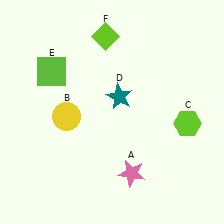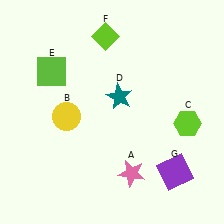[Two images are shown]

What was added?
A purple square (G) was added in Image 2.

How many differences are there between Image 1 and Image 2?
There is 1 difference between the two images.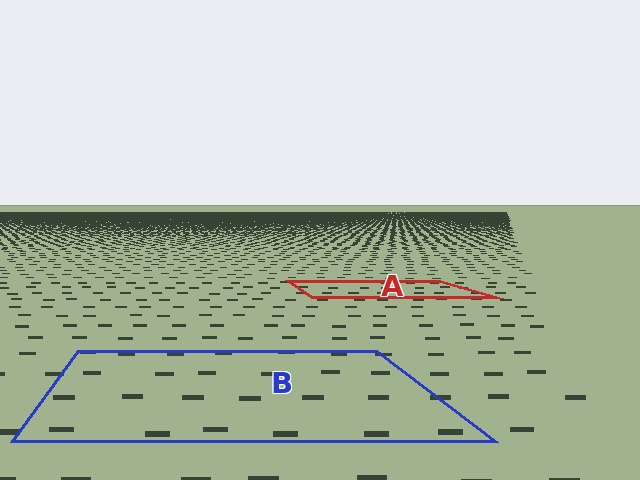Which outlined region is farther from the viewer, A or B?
Region A is farther from the viewer — the texture elements inside it appear smaller and more densely packed.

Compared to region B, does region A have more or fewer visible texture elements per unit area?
Region A has more texture elements per unit area — they are packed more densely because it is farther away.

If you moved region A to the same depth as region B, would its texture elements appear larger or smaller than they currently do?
They would appear larger. At a closer depth, the same texture elements are projected at a bigger on-screen size.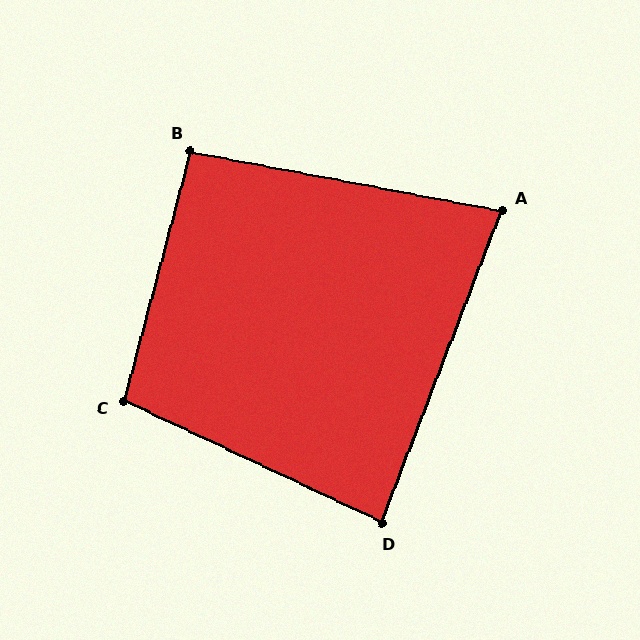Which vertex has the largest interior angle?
C, at approximately 100 degrees.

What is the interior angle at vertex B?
Approximately 94 degrees (approximately right).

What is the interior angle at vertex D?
Approximately 86 degrees (approximately right).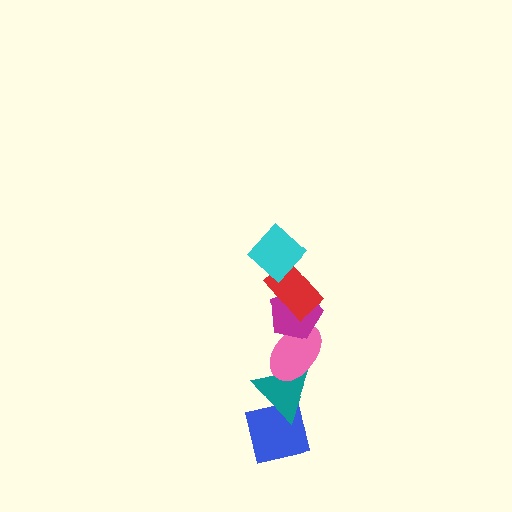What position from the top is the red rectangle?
The red rectangle is 2nd from the top.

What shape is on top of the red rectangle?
The cyan diamond is on top of the red rectangle.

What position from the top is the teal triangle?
The teal triangle is 5th from the top.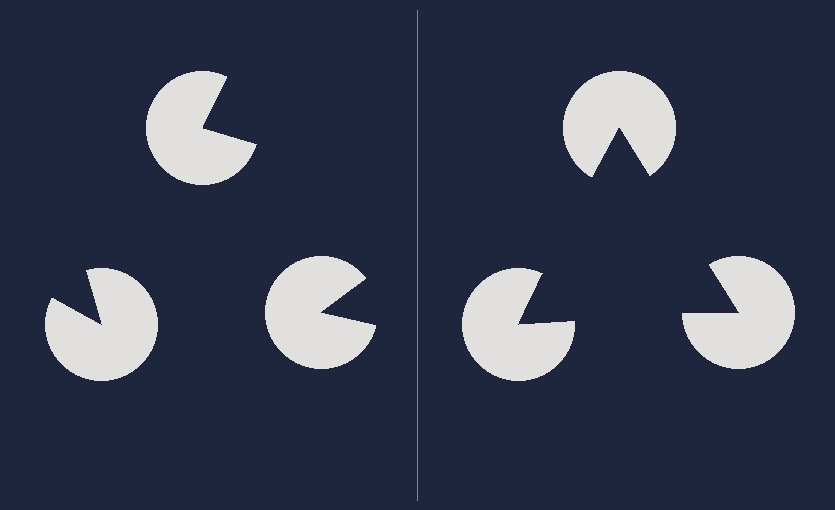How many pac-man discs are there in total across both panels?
6 — 3 on each side.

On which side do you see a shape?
An illusory triangle appears on the right side. On the left side the wedge cuts are rotated, so no coherent shape forms.